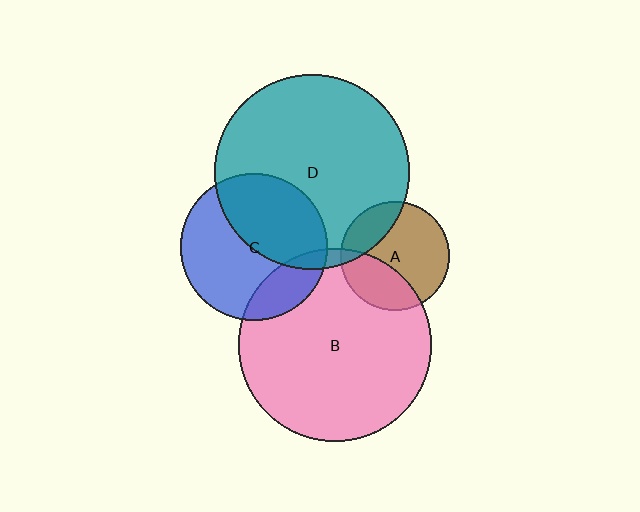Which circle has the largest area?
Circle D (teal).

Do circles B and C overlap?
Yes.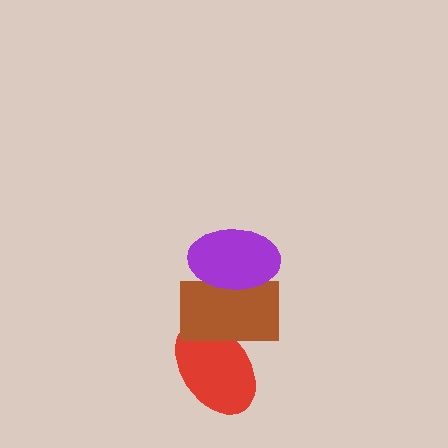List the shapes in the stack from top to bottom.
From top to bottom: the purple ellipse, the brown rectangle, the red ellipse.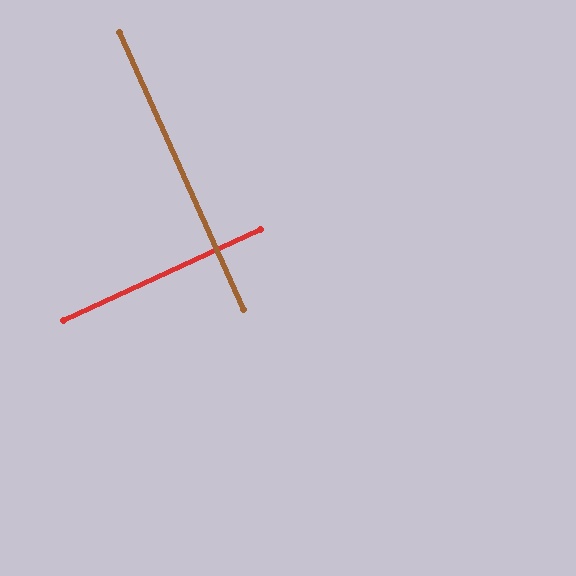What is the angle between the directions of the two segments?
Approximately 89 degrees.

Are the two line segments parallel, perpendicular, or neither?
Perpendicular — they meet at approximately 89°.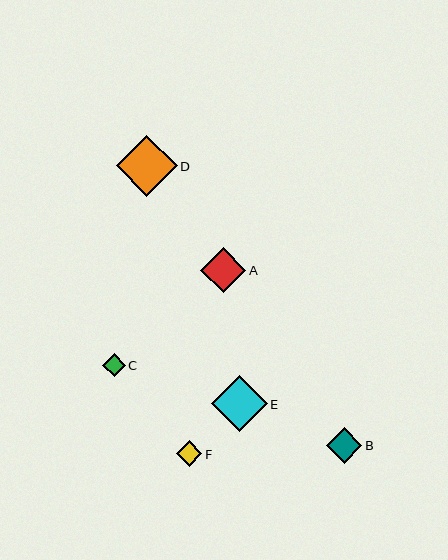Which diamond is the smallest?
Diamond C is the smallest with a size of approximately 23 pixels.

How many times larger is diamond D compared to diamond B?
Diamond D is approximately 1.7 times the size of diamond B.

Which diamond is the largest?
Diamond D is the largest with a size of approximately 61 pixels.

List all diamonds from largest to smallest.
From largest to smallest: D, E, A, B, F, C.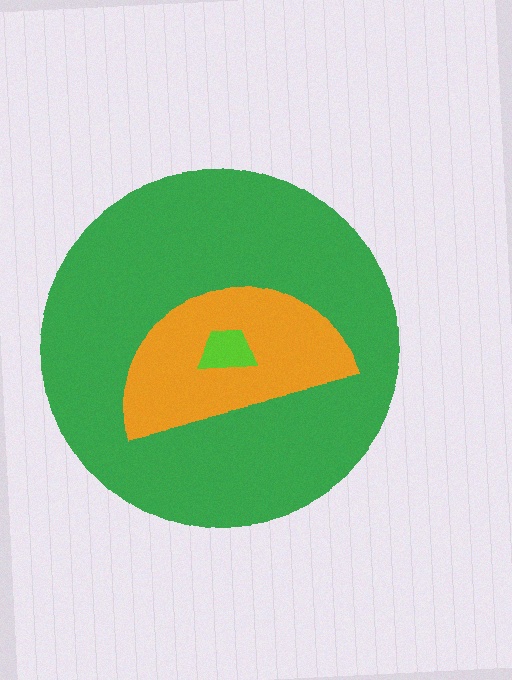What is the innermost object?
The lime trapezoid.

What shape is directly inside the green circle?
The orange semicircle.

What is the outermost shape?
The green circle.